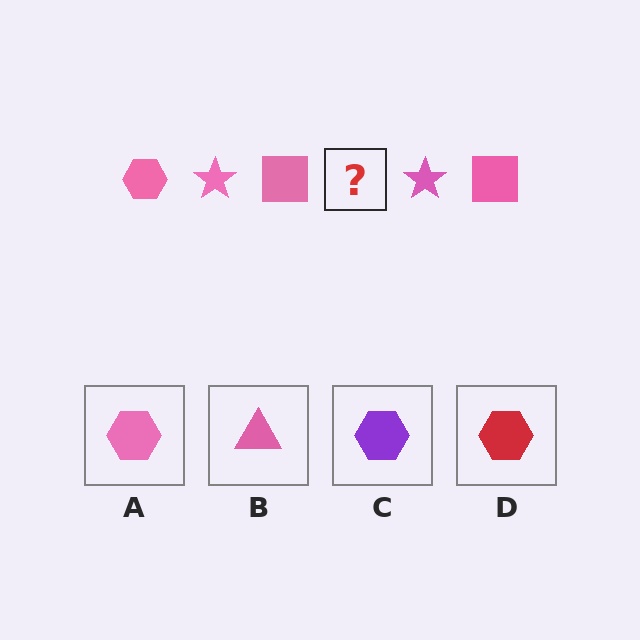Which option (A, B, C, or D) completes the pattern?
A.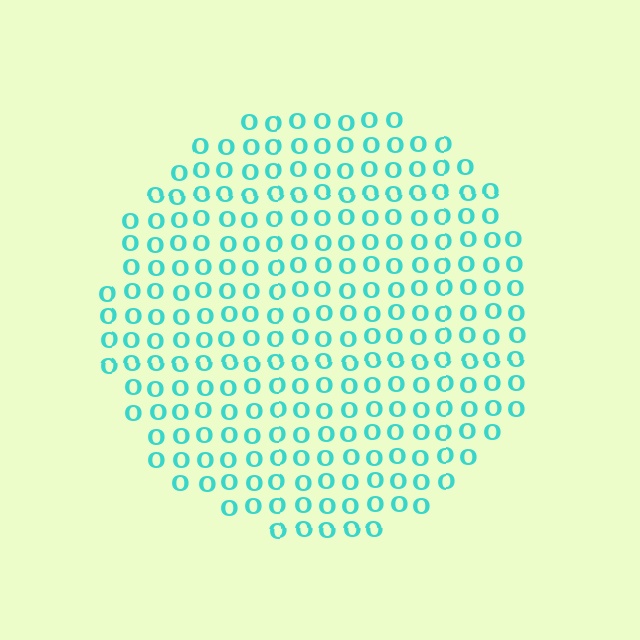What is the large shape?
The large shape is a circle.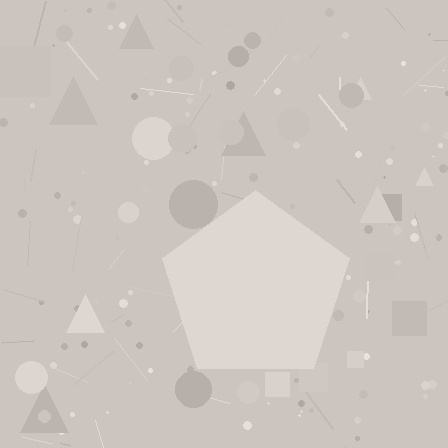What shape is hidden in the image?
A pentagon is hidden in the image.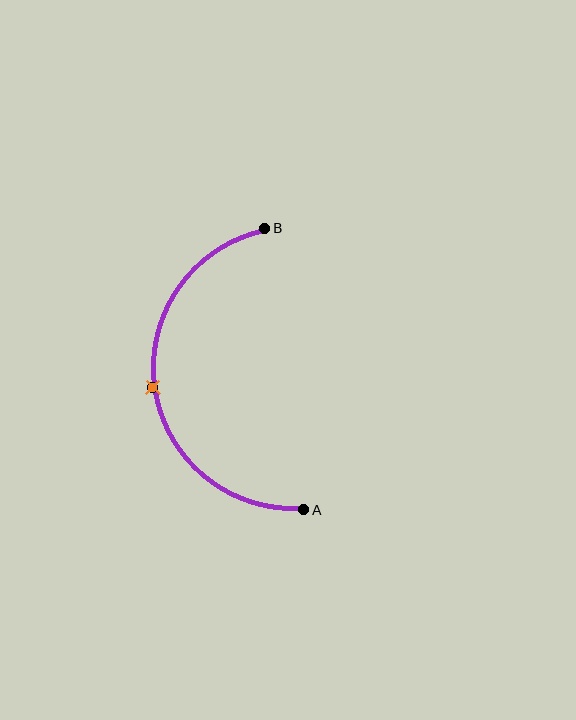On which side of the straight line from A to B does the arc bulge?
The arc bulges to the left of the straight line connecting A and B.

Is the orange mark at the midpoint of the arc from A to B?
Yes. The orange mark lies on the arc at equal arc-length from both A and B — it is the arc midpoint.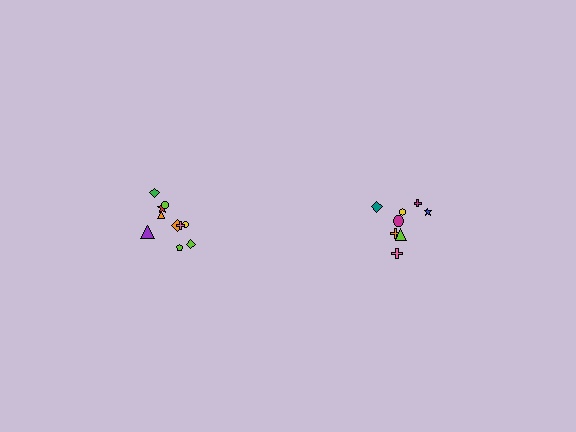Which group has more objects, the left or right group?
The left group.